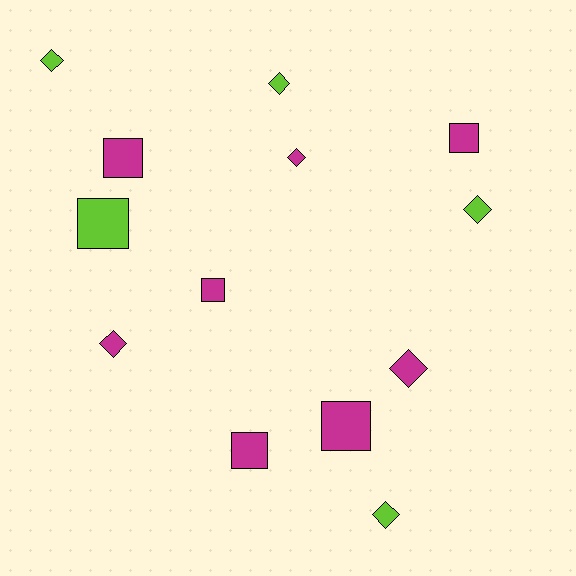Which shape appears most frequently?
Diamond, with 7 objects.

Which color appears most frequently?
Magenta, with 8 objects.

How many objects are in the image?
There are 13 objects.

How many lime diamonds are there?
There are 4 lime diamonds.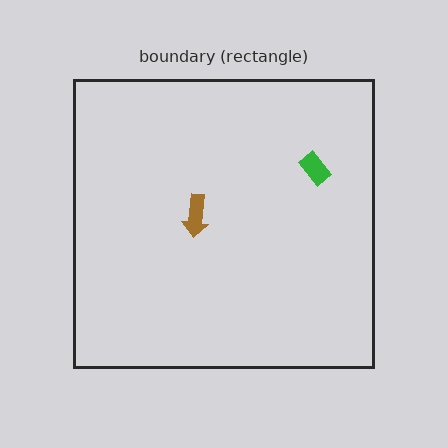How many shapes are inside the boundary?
2 inside, 0 outside.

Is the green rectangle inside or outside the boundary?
Inside.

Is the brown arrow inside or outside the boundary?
Inside.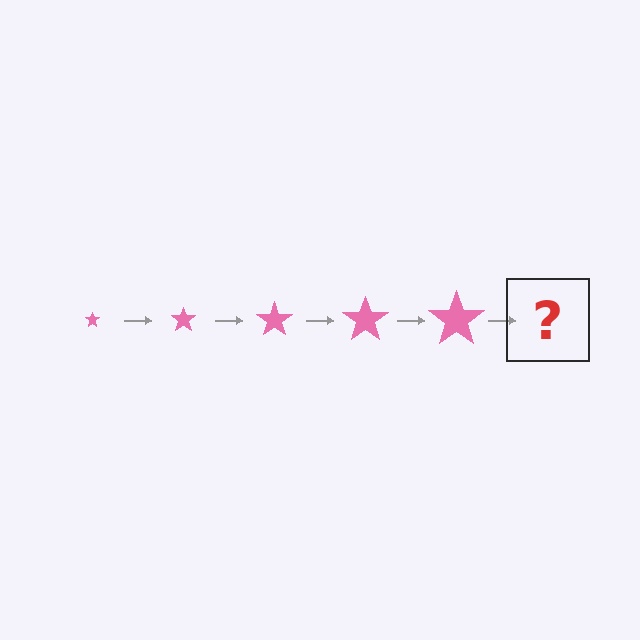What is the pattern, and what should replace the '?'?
The pattern is that the star gets progressively larger each step. The '?' should be a pink star, larger than the previous one.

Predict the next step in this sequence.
The next step is a pink star, larger than the previous one.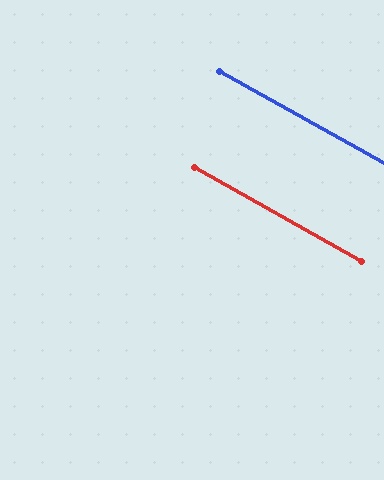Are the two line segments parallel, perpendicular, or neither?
Parallel — their directions differ by only 0.3°.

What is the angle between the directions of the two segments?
Approximately 0 degrees.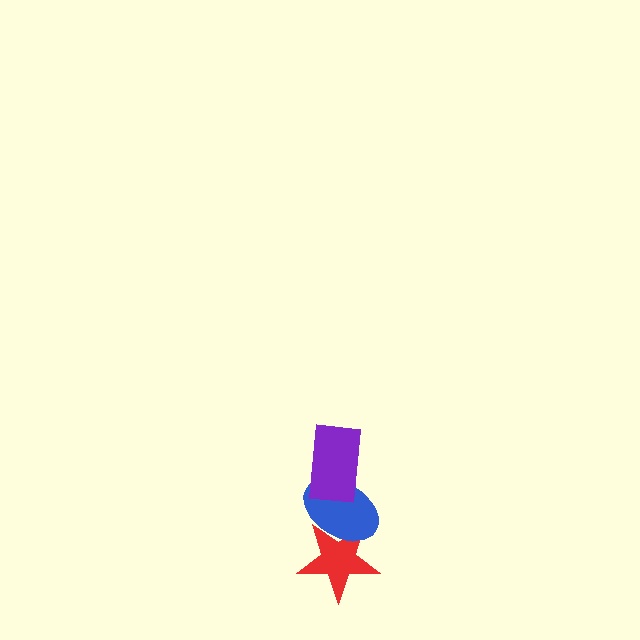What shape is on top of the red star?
The blue ellipse is on top of the red star.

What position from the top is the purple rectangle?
The purple rectangle is 1st from the top.